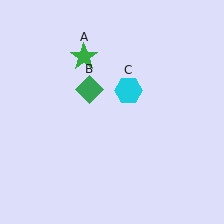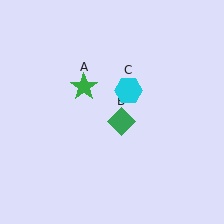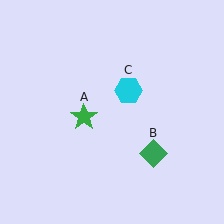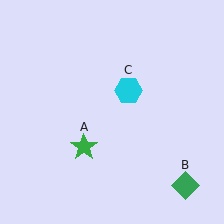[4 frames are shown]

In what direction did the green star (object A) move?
The green star (object A) moved down.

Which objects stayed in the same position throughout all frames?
Cyan hexagon (object C) remained stationary.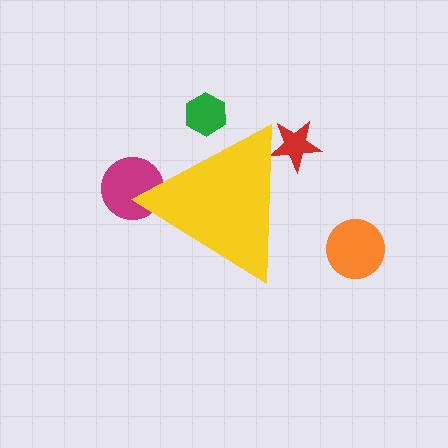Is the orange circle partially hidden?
No, the orange circle is fully visible.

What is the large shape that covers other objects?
A yellow triangle.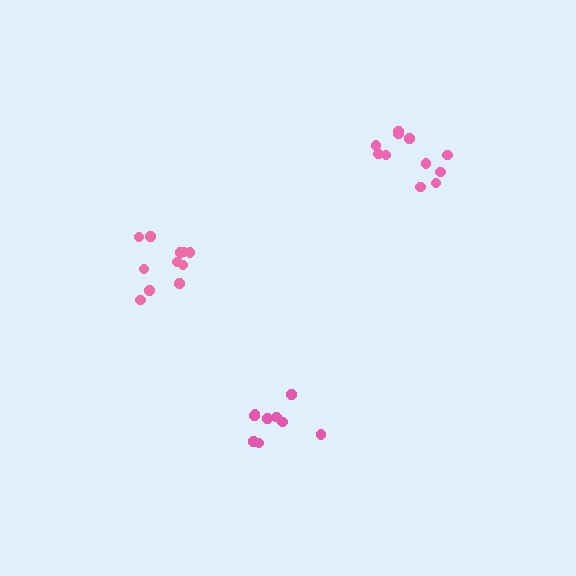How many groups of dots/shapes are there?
There are 3 groups.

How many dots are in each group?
Group 1: 9 dots, Group 2: 11 dots, Group 3: 11 dots (31 total).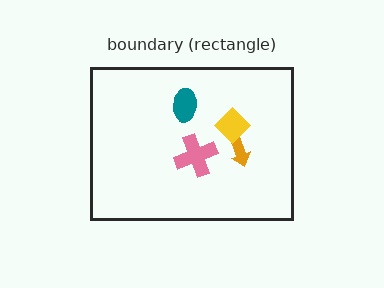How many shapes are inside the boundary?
4 inside, 0 outside.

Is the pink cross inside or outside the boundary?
Inside.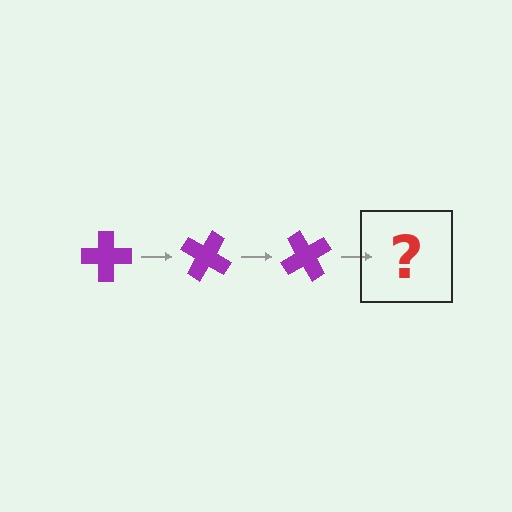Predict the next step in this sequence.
The next step is a purple cross rotated 90 degrees.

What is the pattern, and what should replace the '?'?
The pattern is that the cross rotates 30 degrees each step. The '?' should be a purple cross rotated 90 degrees.